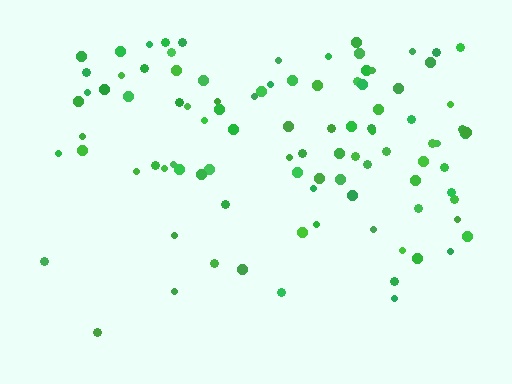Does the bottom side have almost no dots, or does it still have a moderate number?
Still a moderate number, just noticeably fewer than the top.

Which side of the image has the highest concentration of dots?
The top.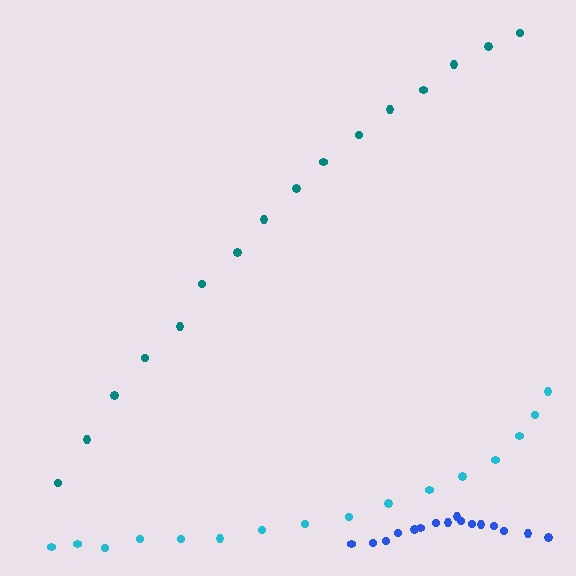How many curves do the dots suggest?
There are 3 distinct paths.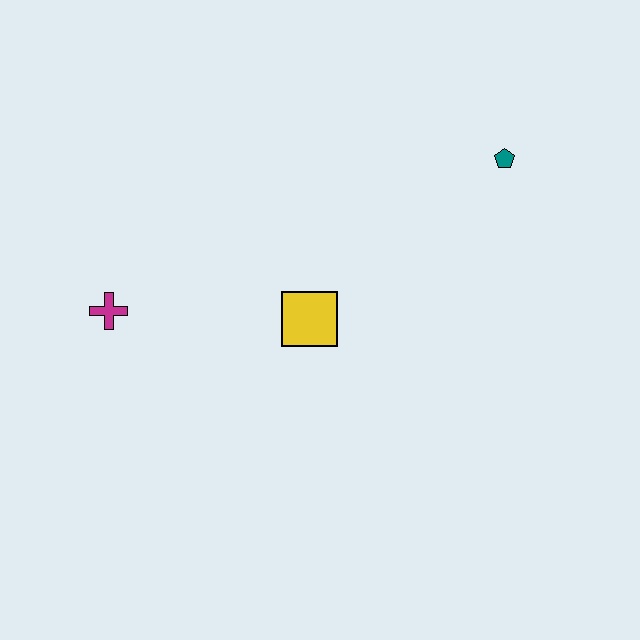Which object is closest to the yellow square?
The magenta cross is closest to the yellow square.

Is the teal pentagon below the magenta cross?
No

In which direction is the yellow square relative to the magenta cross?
The yellow square is to the right of the magenta cross.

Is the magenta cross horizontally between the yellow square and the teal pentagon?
No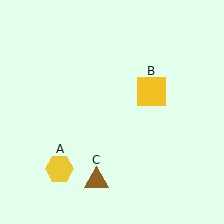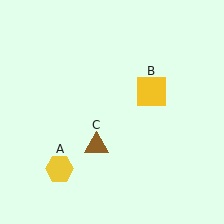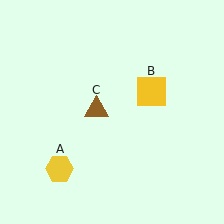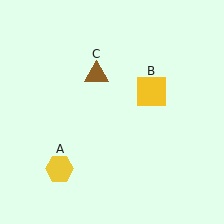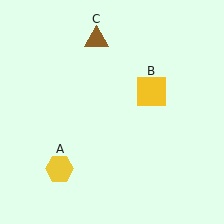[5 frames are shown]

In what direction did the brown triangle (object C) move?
The brown triangle (object C) moved up.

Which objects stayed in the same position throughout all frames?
Yellow hexagon (object A) and yellow square (object B) remained stationary.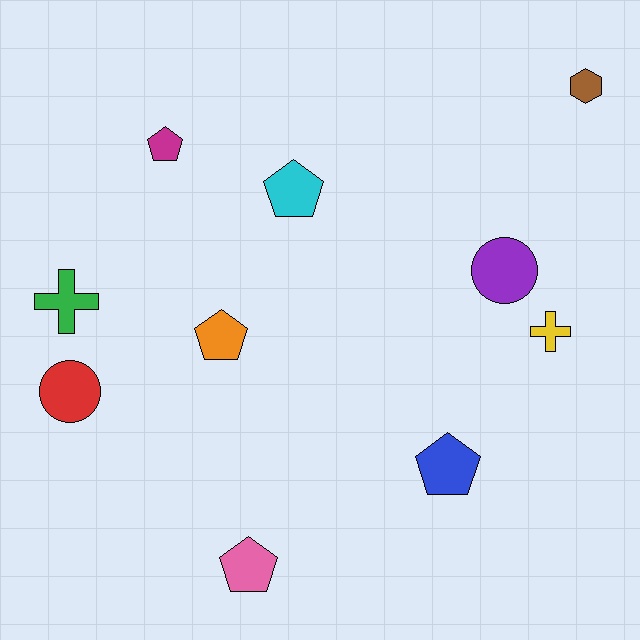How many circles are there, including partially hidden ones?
There are 2 circles.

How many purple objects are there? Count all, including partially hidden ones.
There is 1 purple object.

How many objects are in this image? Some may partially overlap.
There are 10 objects.